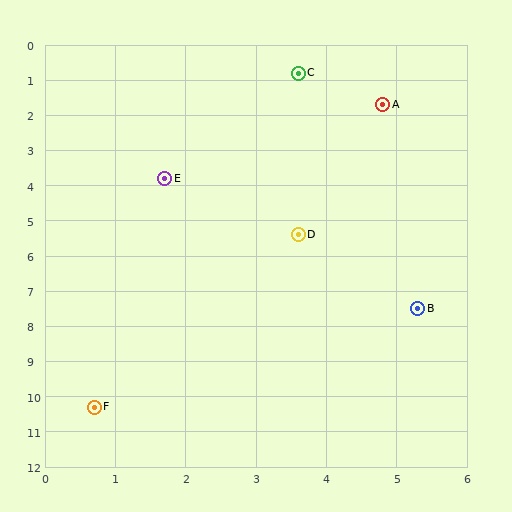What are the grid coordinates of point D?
Point D is at approximately (3.6, 5.4).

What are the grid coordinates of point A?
Point A is at approximately (4.8, 1.7).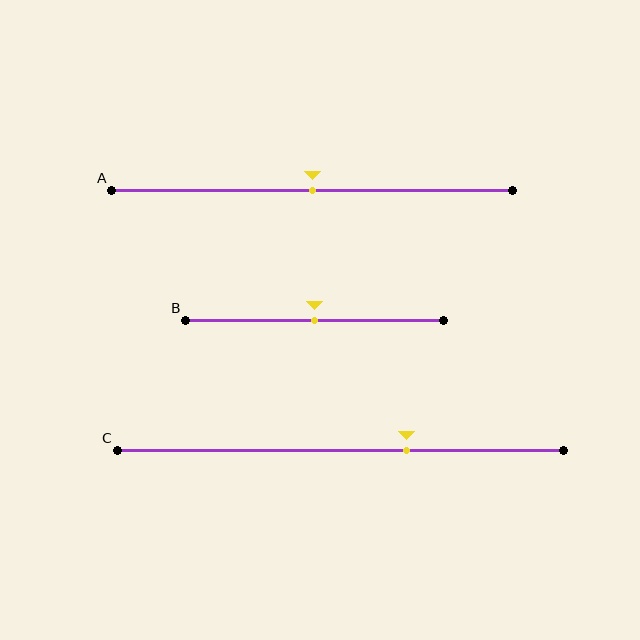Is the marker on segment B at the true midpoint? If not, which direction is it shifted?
Yes, the marker on segment B is at the true midpoint.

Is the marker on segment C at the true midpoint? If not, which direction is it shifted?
No, the marker on segment C is shifted to the right by about 15% of the segment length.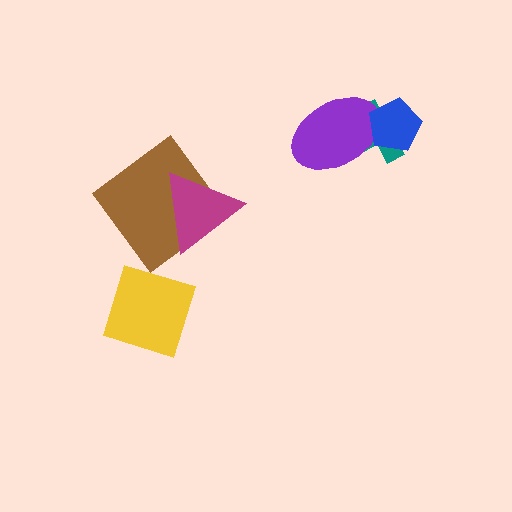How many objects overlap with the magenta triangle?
1 object overlaps with the magenta triangle.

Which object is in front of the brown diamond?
The magenta triangle is in front of the brown diamond.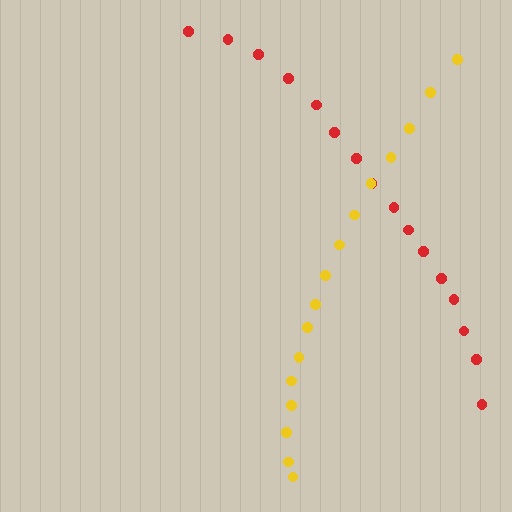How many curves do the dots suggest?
There are 2 distinct paths.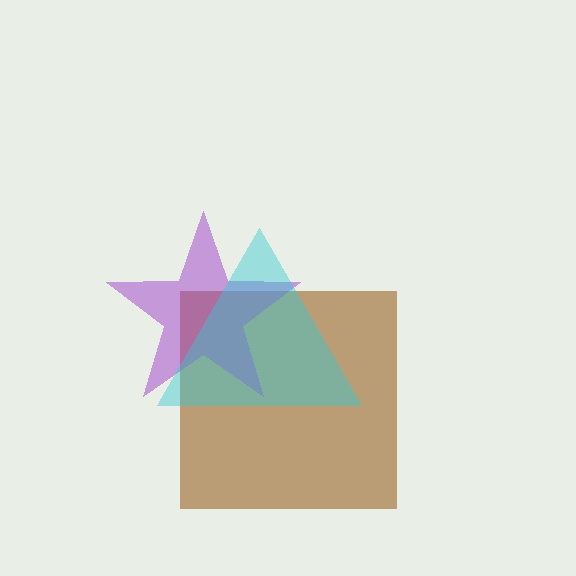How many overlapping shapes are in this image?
There are 3 overlapping shapes in the image.